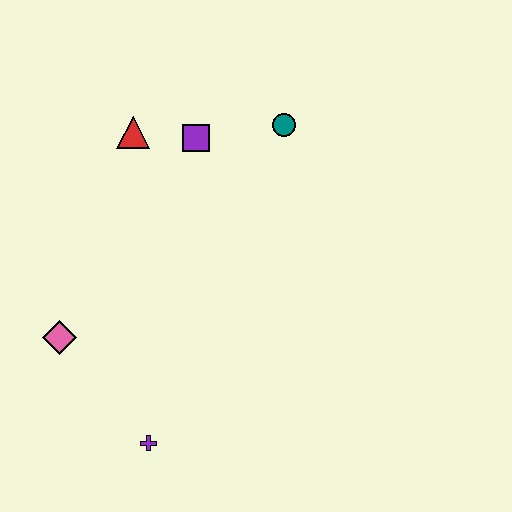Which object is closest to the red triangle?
The purple square is closest to the red triangle.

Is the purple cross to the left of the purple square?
Yes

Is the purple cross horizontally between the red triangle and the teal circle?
Yes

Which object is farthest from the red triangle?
The purple cross is farthest from the red triangle.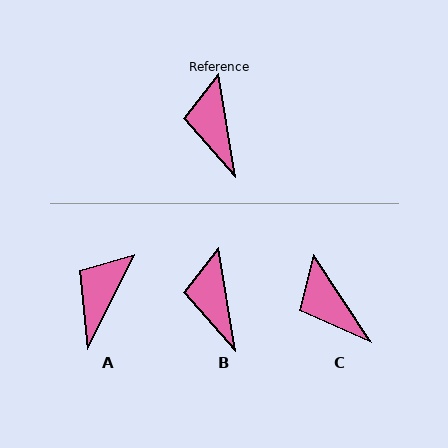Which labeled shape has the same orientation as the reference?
B.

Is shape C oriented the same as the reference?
No, it is off by about 25 degrees.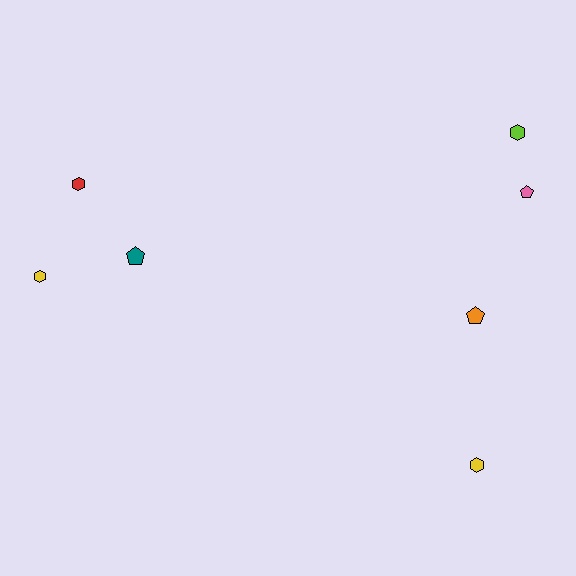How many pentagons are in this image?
There are 3 pentagons.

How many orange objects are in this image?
There is 1 orange object.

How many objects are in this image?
There are 7 objects.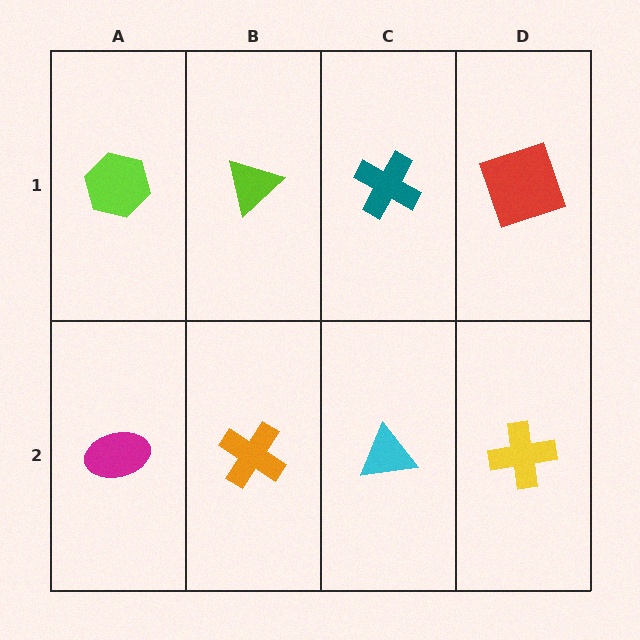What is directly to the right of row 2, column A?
An orange cross.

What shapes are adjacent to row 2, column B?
A lime triangle (row 1, column B), a magenta ellipse (row 2, column A), a cyan triangle (row 2, column C).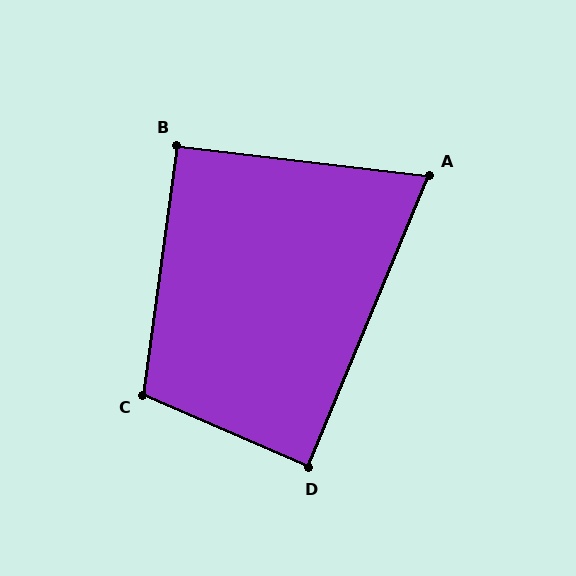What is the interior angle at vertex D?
Approximately 89 degrees (approximately right).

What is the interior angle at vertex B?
Approximately 91 degrees (approximately right).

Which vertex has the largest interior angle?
C, at approximately 106 degrees.